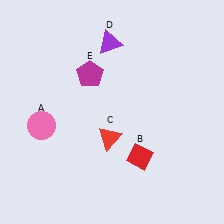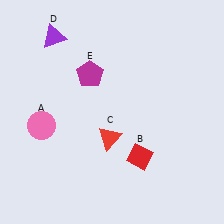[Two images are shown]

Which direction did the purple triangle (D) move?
The purple triangle (D) moved left.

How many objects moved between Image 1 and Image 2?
1 object moved between the two images.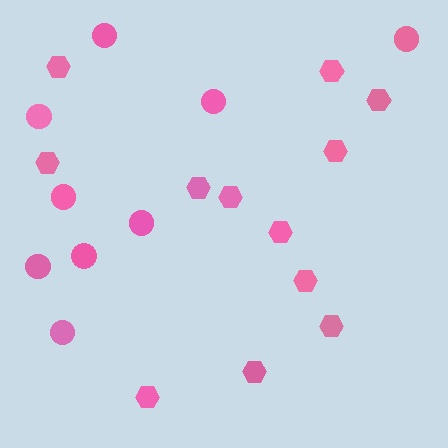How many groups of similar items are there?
There are 2 groups: one group of hexagons (12) and one group of circles (9).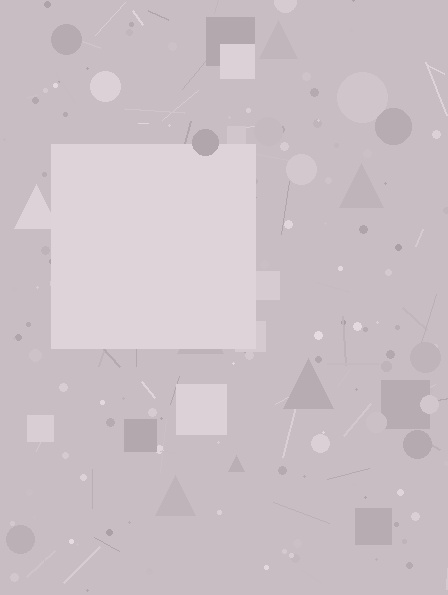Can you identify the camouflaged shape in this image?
The camouflaged shape is a square.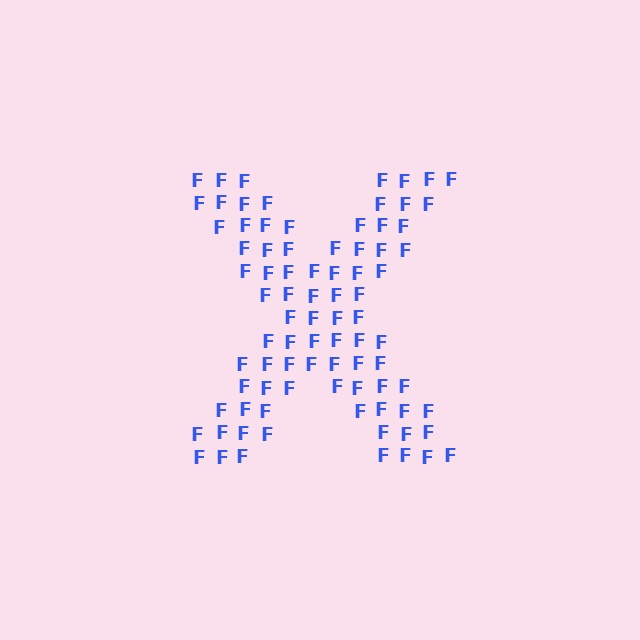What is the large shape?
The large shape is the letter X.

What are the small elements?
The small elements are letter F's.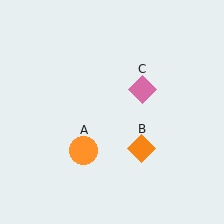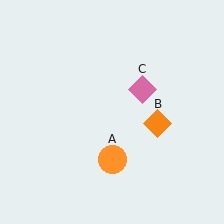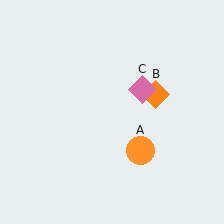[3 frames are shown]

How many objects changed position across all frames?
2 objects changed position: orange circle (object A), orange diamond (object B).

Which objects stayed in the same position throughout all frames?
Pink diamond (object C) remained stationary.